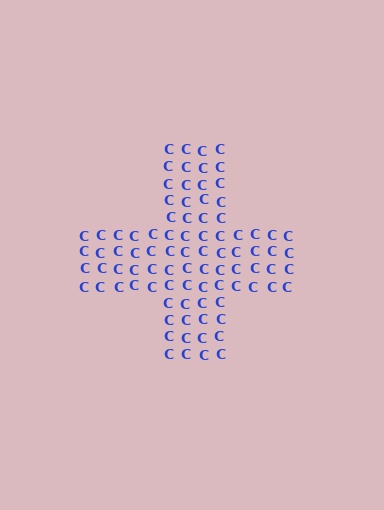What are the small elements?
The small elements are letter C's.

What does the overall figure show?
The overall figure shows a cross.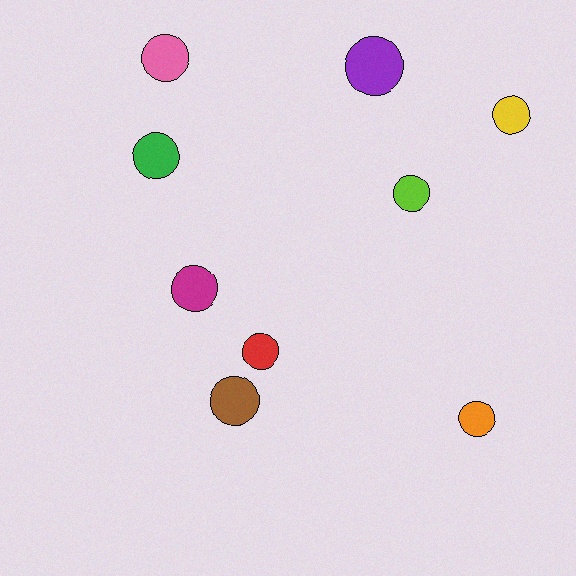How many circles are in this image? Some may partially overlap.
There are 9 circles.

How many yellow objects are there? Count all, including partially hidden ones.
There is 1 yellow object.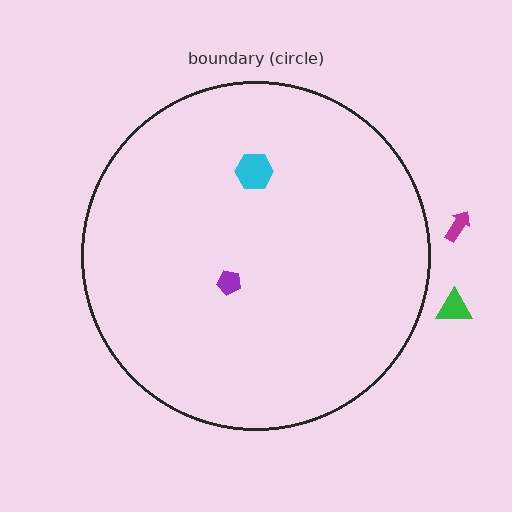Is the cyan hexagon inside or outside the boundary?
Inside.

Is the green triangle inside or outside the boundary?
Outside.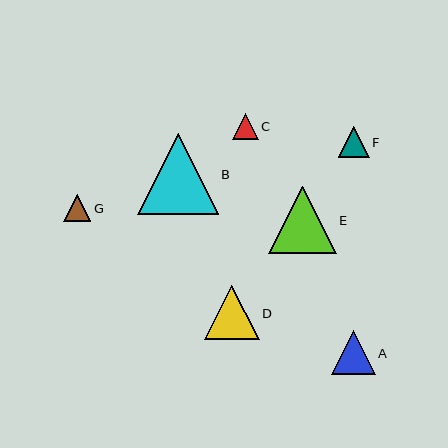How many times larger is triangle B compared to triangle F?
Triangle B is approximately 2.6 times the size of triangle F.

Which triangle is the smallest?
Triangle C is the smallest with a size of approximately 26 pixels.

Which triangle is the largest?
Triangle B is the largest with a size of approximately 80 pixels.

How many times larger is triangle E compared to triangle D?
Triangle E is approximately 1.2 times the size of triangle D.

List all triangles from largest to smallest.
From largest to smallest: B, E, D, A, F, G, C.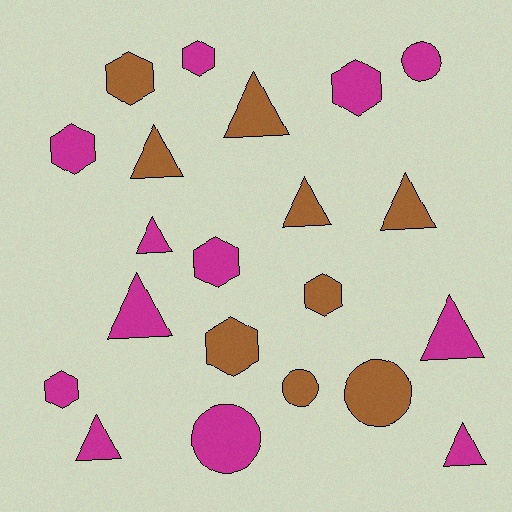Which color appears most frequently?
Magenta, with 12 objects.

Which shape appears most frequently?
Triangle, with 9 objects.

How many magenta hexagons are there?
There are 5 magenta hexagons.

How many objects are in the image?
There are 21 objects.